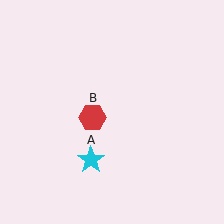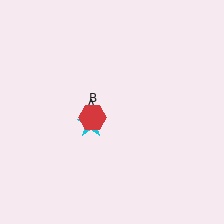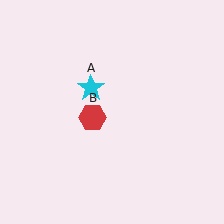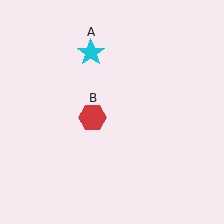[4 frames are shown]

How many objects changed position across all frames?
1 object changed position: cyan star (object A).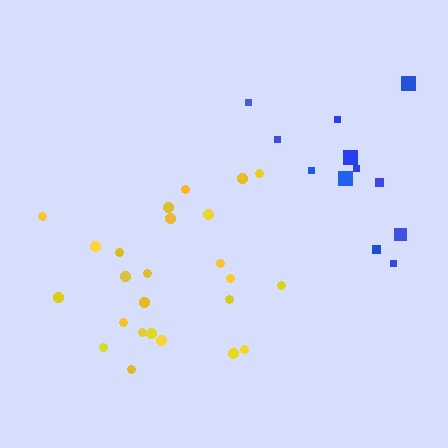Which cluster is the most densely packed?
Yellow.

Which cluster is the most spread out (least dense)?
Blue.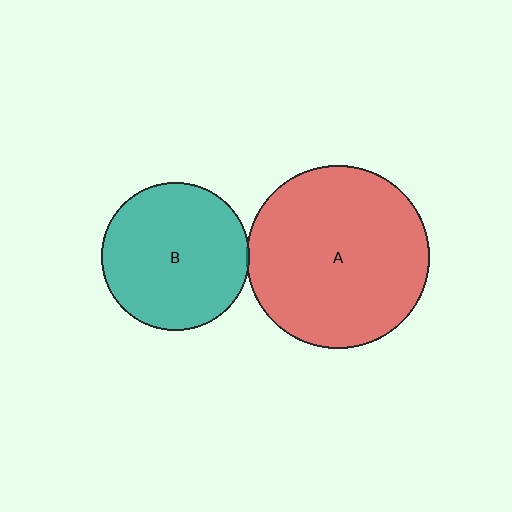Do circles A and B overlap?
Yes.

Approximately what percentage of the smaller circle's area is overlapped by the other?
Approximately 5%.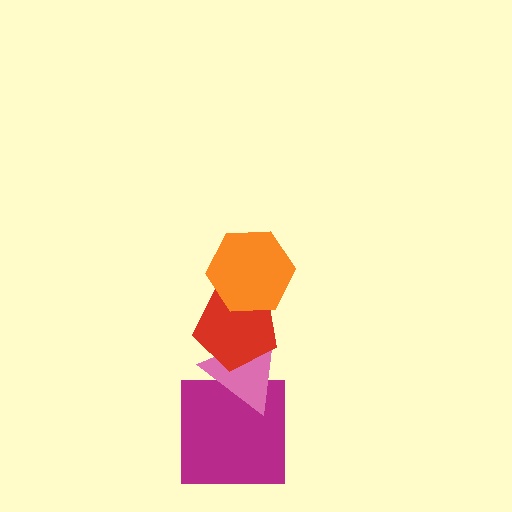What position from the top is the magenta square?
The magenta square is 4th from the top.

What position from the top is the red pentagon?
The red pentagon is 2nd from the top.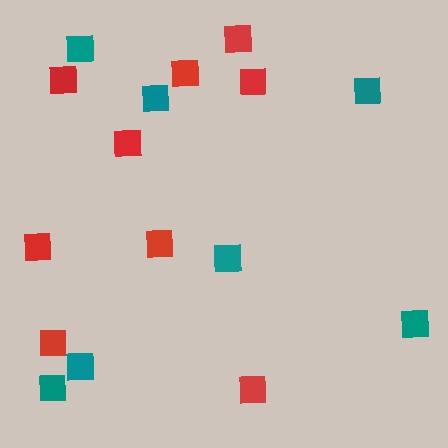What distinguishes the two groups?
There are 2 groups: one group of red squares (9) and one group of teal squares (7).